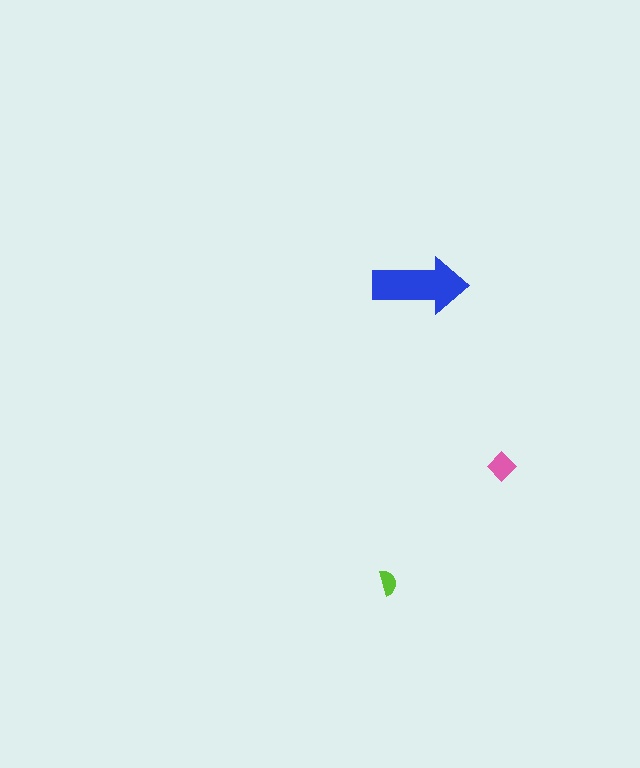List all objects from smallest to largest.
The lime semicircle, the pink diamond, the blue arrow.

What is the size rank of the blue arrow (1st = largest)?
1st.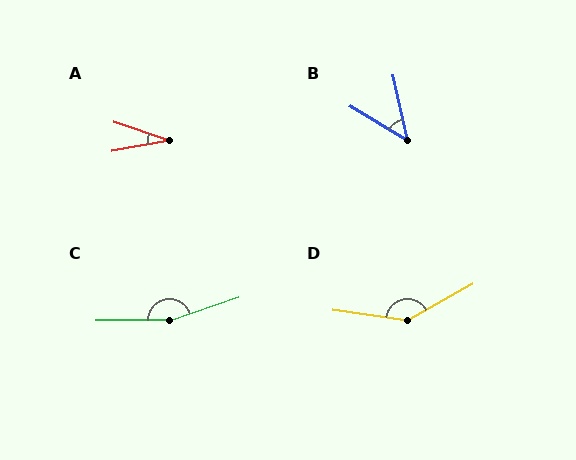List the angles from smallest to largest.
A (29°), B (47°), D (143°), C (161°).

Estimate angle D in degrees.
Approximately 143 degrees.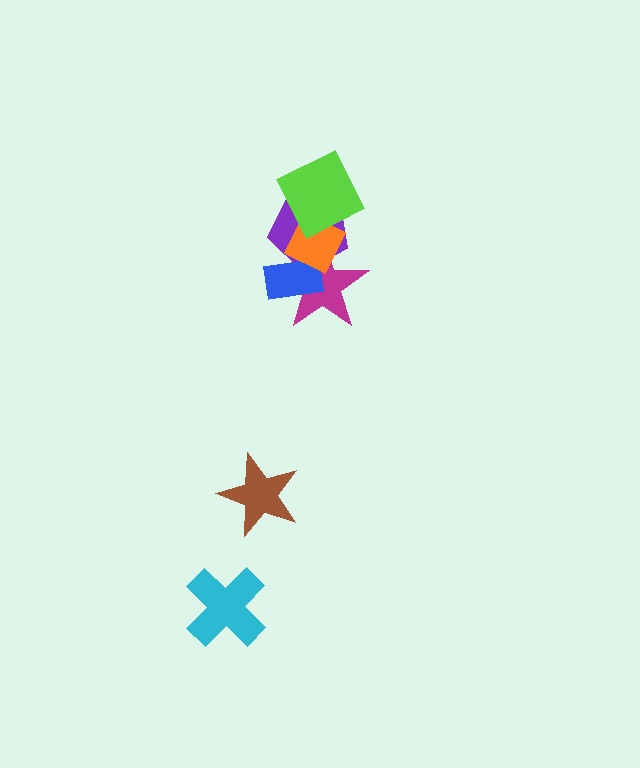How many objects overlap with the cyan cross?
0 objects overlap with the cyan cross.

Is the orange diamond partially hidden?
Yes, it is partially covered by another shape.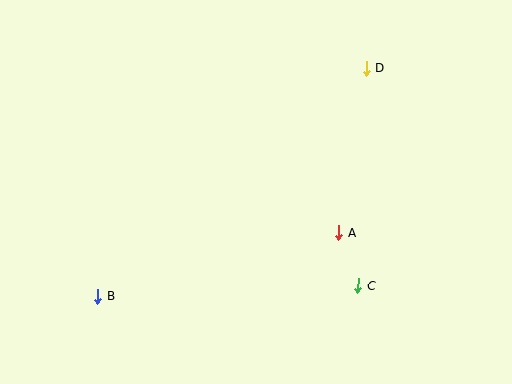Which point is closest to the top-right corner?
Point D is closest to the top-right corner.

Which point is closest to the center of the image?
Point A at (338, 233) is closest to the center.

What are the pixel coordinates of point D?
Point D is at (366, 68).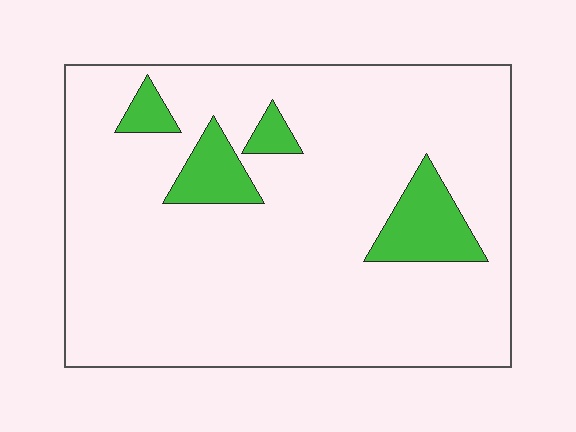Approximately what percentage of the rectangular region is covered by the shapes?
Approximately 10%.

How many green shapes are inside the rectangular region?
4.